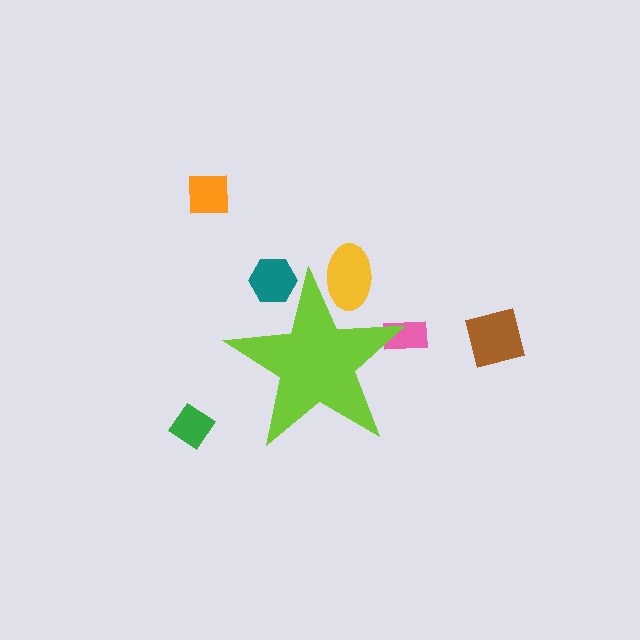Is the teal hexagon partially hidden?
Yes, the teal hexagon is partially hidden behind the lime star.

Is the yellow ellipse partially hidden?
Yes, the yellow ellipse is partially hidden behind the lime star.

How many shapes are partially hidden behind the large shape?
3 shapes are partially hidden.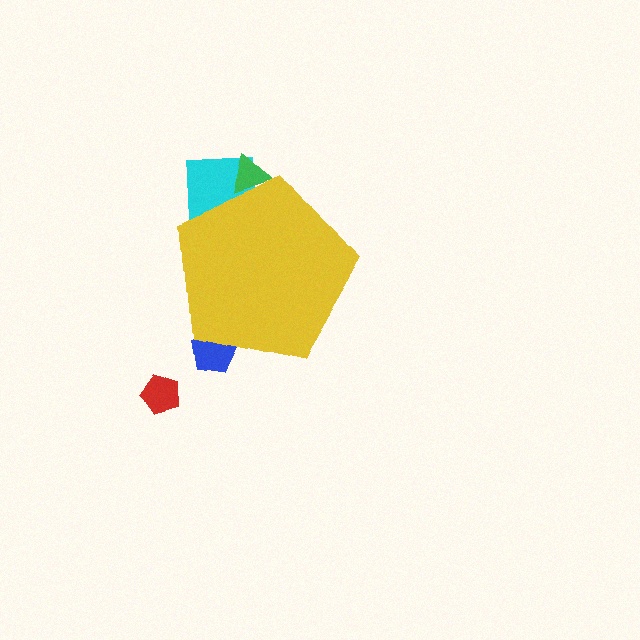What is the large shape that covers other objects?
A yellow pentagon.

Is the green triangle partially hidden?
Yes, the green triangle is partially hidden behind the yellow pentagon.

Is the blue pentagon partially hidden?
Yes, the blue pentagon is partially hidden behind the yellow pentagon.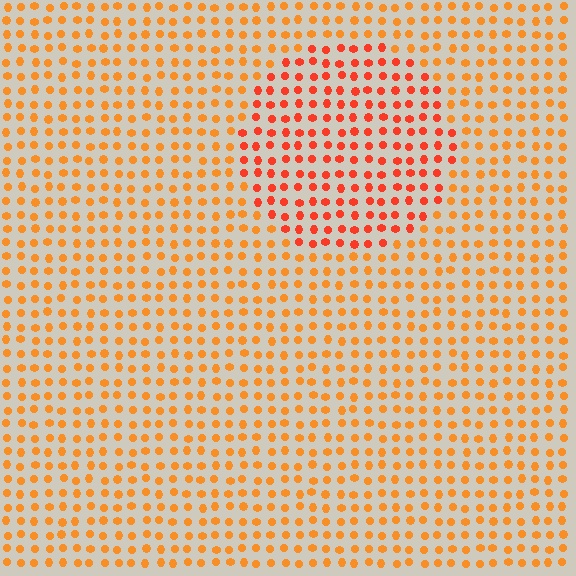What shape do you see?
I see a circle.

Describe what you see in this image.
The image is filled with small orange elements in a uniform arrangement. A circle-shaped region is visible where the elements are tinted to a slightly different hue, forming a subtle color boundary.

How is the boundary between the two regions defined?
The boundary is defined purely by a slight shift in hue (about 24 degrees). Spacing, size, and orientation are identical on both sides.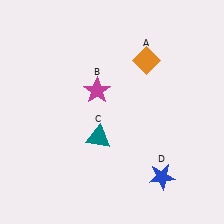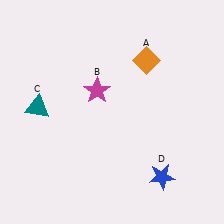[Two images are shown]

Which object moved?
The teal triangle (C) moved left.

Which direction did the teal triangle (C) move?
The teal triangle (C) moved left.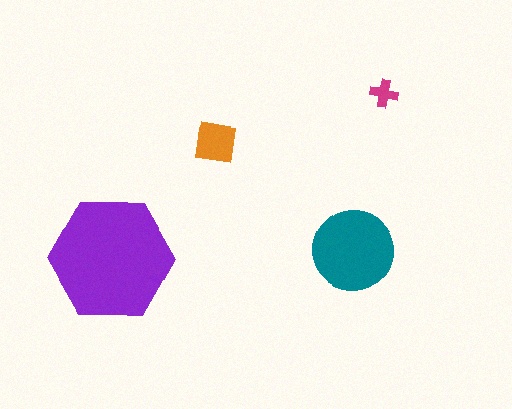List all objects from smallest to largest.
The magenta cross, the orange square, the teal circle, the purple hexagon.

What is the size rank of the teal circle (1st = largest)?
2nd.